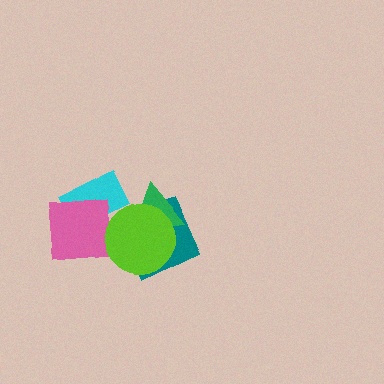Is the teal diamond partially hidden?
Yes, it is partially covered by another shape.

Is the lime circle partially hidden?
No, no other shape covers it.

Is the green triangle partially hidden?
Yes, it is partially covered by another shape.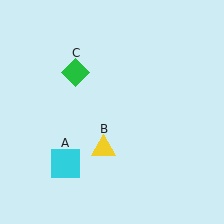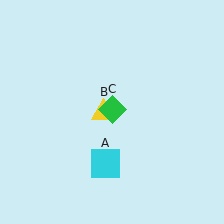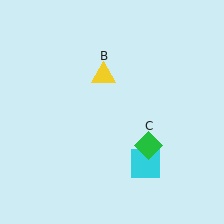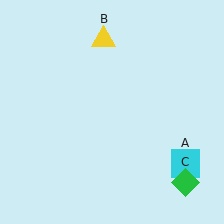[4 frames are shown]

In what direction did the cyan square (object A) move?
The cyan square (object A) moved right.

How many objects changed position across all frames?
3 objects changed position: cyan square (object A), yellow triangle (object B), green diamond (object C).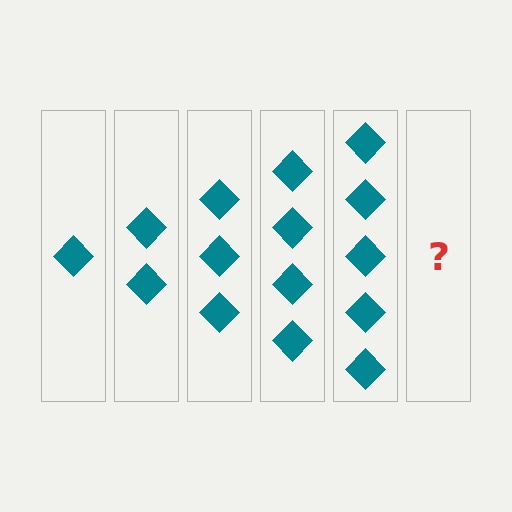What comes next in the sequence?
The next element should be 6 diamonds.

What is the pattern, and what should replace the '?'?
The pattern is that each step adds one more diamond. The '?' should be 6 diamonds.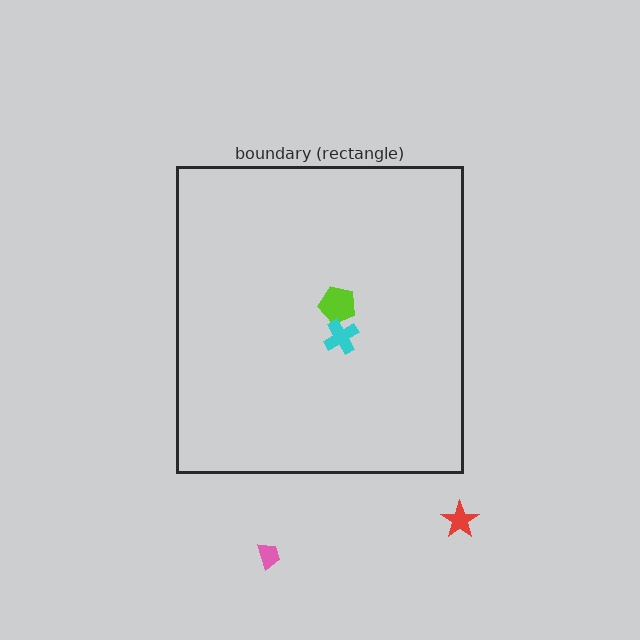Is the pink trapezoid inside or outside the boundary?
Outside.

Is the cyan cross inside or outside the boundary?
Inside.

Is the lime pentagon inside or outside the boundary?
Inside.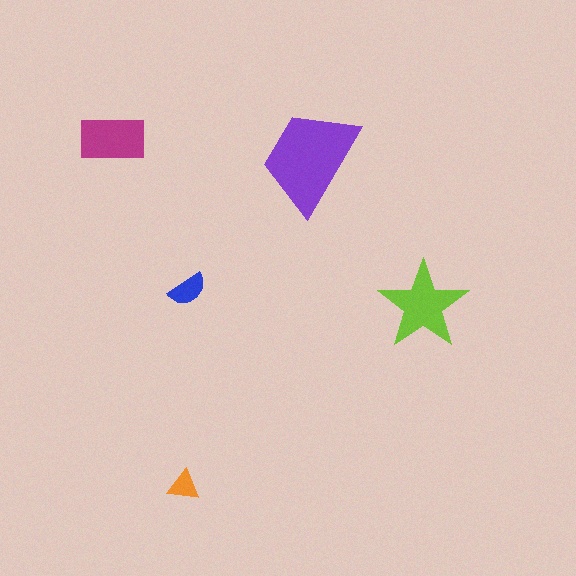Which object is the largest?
The purple trapezoid.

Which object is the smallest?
The orange triangle.